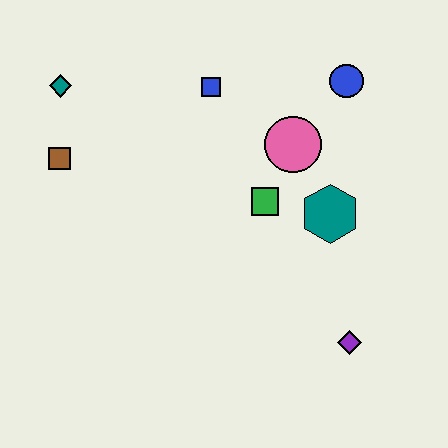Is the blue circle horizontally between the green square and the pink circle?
No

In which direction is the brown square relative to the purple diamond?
The brown square is to the left of the purple diamond.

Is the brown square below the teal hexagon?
No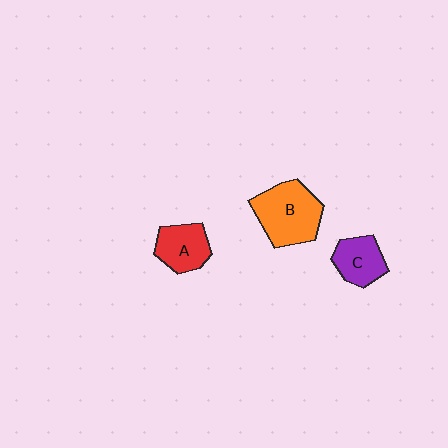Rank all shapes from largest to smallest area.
From largest to smallest: B (orange), A (red), C (purple).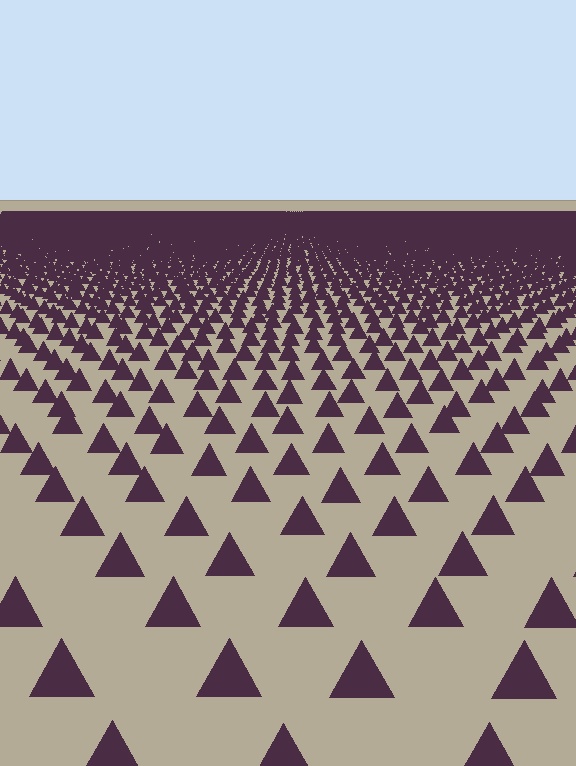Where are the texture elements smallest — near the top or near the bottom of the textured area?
Near the top.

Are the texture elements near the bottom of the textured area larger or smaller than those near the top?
Larger. Near the bottom, elements are closer to the viewer and appear at a bigger on-screen size.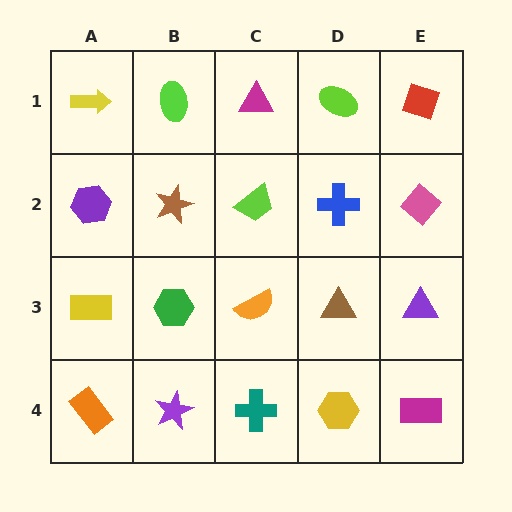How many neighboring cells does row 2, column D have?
4.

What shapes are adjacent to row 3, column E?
A pink diamond (row 2, column E), a magenta rectangle (row 4, column E), a brown triangle (row 3, column D).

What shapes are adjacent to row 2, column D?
A lime ellipse (row 1, column D), a brown triangle (row 3, column D), a lime trapezoid (row 2, column C), a pink diamond (row 2, column E).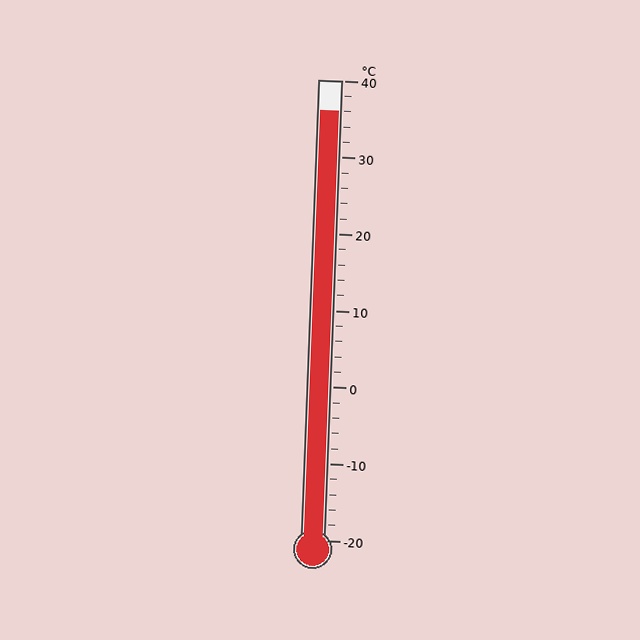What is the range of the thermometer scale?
The thermometer scale ranges from -20°C to 40°C.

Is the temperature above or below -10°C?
The temperature is above -10°C.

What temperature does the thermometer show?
The thermometer shows approximately 36°C.